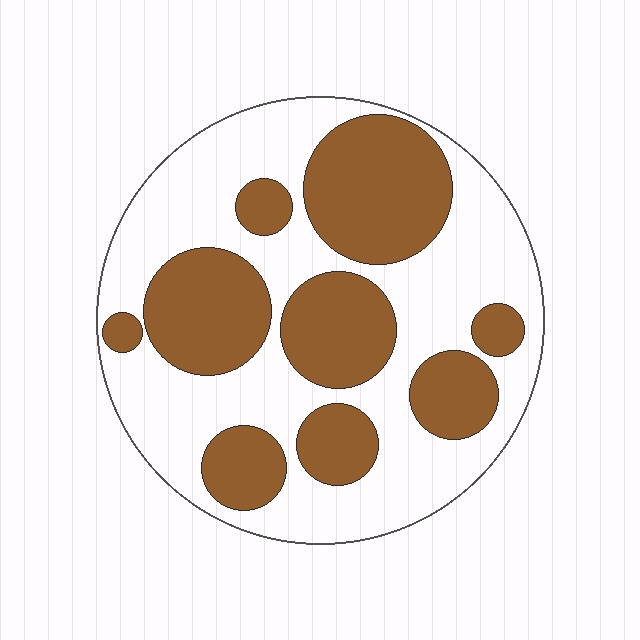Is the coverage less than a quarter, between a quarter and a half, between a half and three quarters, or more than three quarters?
Between a quarter and a half.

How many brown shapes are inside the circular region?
9.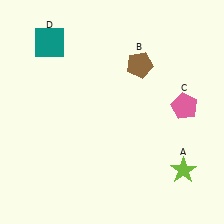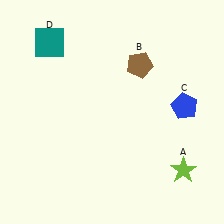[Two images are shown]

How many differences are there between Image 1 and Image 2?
There is 1 difference between the two images.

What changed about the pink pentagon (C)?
In Image 1, C is pink. In Image 2, it changed to blue.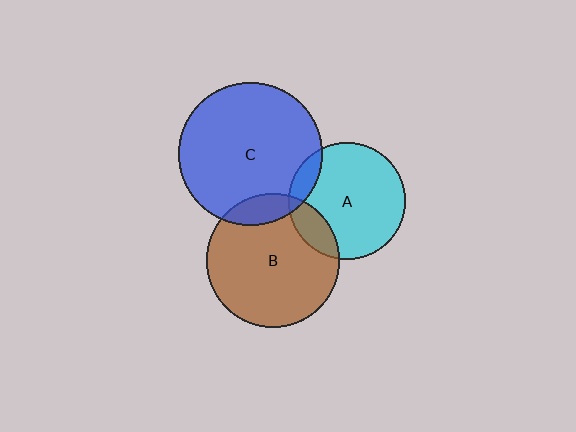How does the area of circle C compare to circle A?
Approximately 1.5 times.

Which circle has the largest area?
Circle C (blue).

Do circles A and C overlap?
Yes.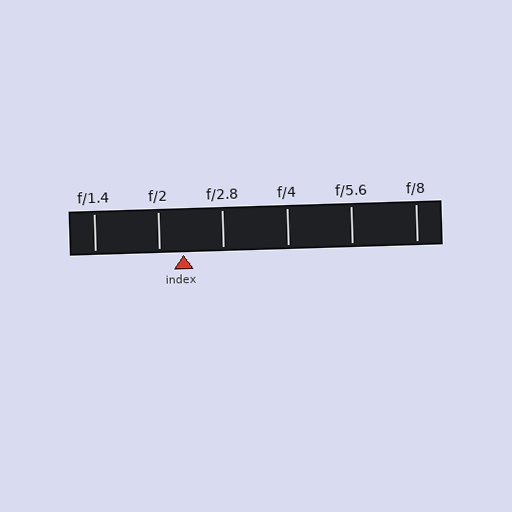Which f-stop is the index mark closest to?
The index mark is closest to f/2.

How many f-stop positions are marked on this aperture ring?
There are 6 f-stop positions marked.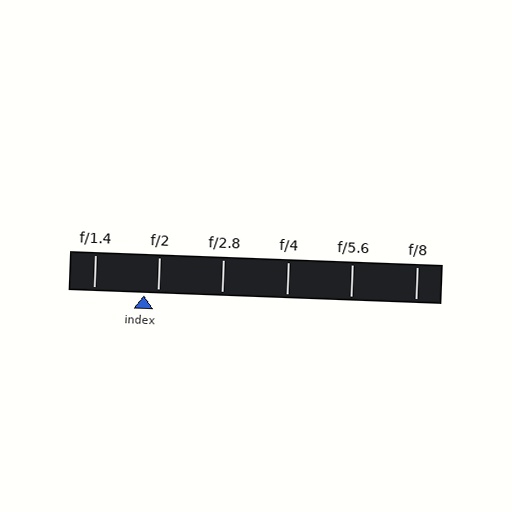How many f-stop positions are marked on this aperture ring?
There are 6 f-stop positions marked.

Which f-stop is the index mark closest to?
The index mark is closest to f/2.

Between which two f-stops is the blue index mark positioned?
The index mark is between f/1.4 and f/2.